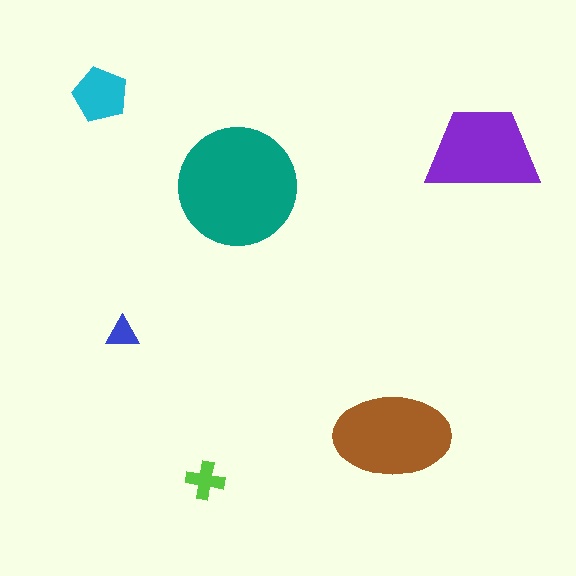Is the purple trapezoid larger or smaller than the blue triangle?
Larger.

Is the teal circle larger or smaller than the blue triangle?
Larger.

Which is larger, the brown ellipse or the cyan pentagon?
The brown ellipse.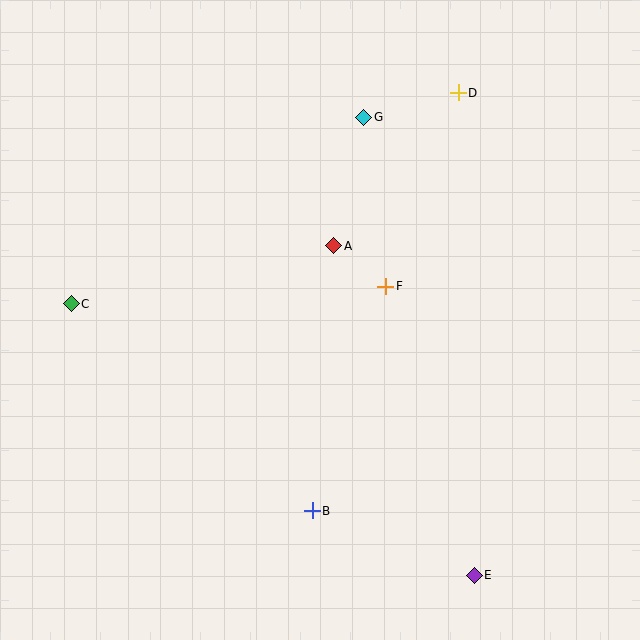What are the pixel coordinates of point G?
Point G is at (363, 117).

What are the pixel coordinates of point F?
Point F is at (386, 286).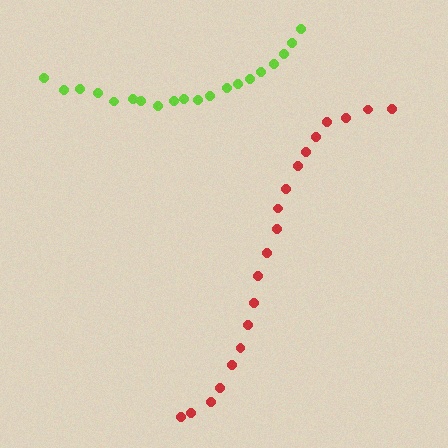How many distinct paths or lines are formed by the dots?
There are 2 distinct paths.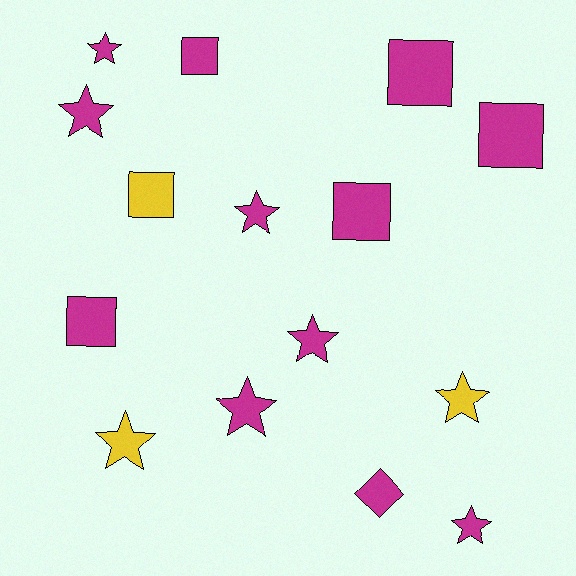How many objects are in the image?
There are 15 objects.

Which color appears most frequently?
Magenta, with 12 objects.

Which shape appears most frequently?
Star, with 8 objects.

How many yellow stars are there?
There are 2 yellow stars.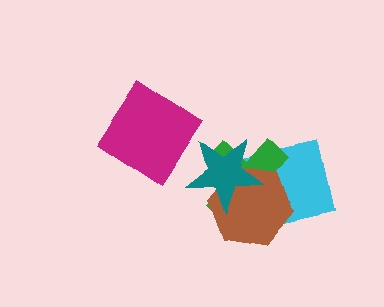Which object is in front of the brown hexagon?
The teal star is in front of the brown hexagon.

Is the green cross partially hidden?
Yes, it is partially covered by another shape.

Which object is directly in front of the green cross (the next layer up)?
The brown hexagon is directly in front of the green cross.